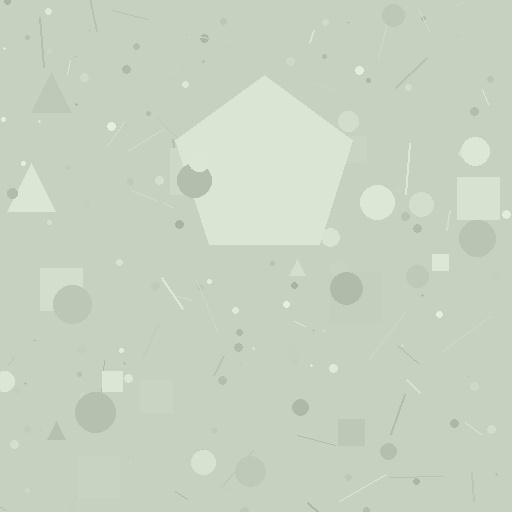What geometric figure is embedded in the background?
A pentagon is embedded in the background.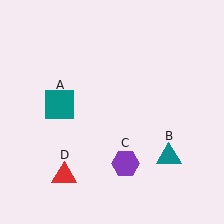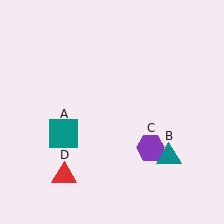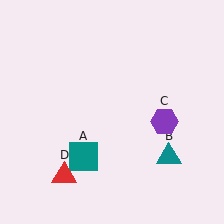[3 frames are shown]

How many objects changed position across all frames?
2 objects changed position: teal square (object A), purple hexagon (object C).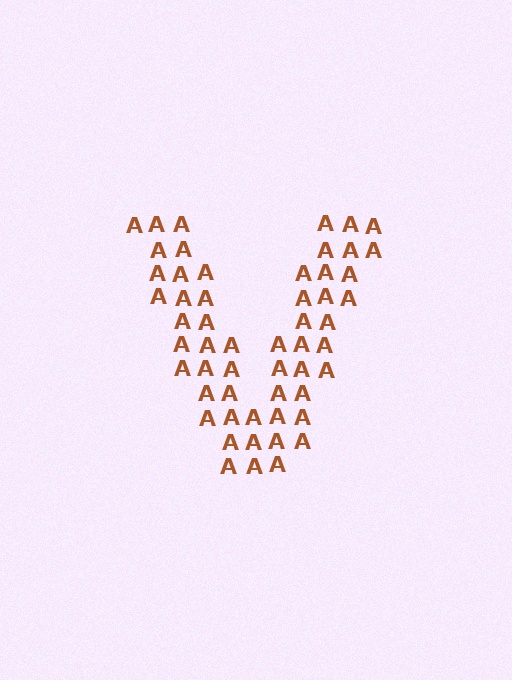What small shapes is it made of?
It is made of small letter A's.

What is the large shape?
The large shape is the letter V.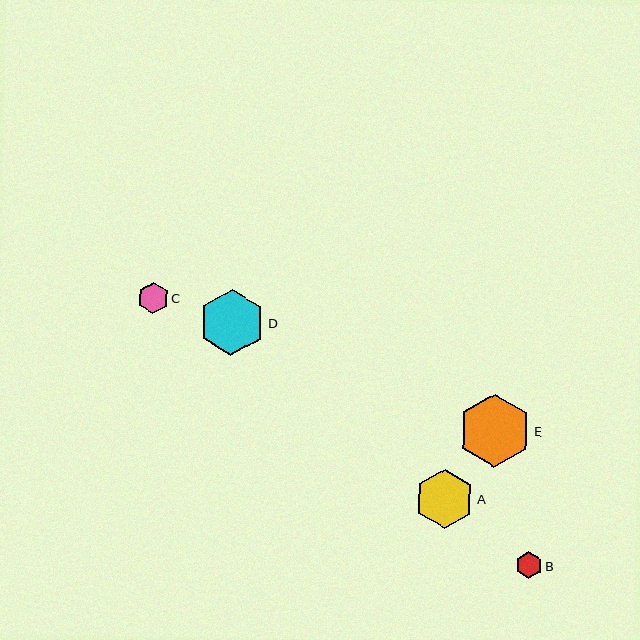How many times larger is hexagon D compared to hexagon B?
Hexagon D is approximately 2.4 times the size of hexagon B.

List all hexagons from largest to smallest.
From largest to smallest: E, D, A, C, B.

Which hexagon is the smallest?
Hexagon B is the smallest with a size of approximately 27 pixels.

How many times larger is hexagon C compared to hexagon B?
Hexagon C is approximately 1.1 times the size of hexagon B.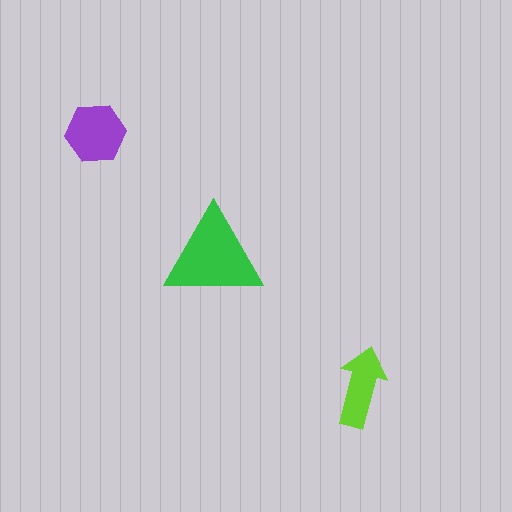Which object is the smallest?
The lime arrow.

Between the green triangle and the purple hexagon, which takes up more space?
The green triangle.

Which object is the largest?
The green triangle.